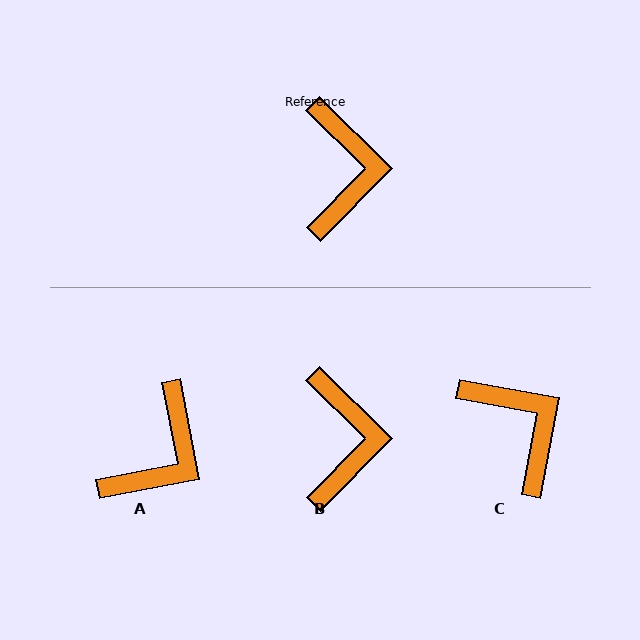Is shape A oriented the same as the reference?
No, it is off by about 35 degrees.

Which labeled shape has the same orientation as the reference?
B.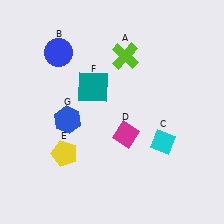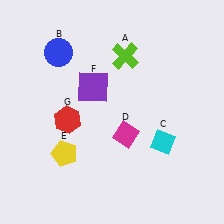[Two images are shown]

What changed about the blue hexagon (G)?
In Image 1, G is blue. In Image 2, it changed to red.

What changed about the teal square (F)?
In Image 1, F is teal. In Image 2, it changed to purple.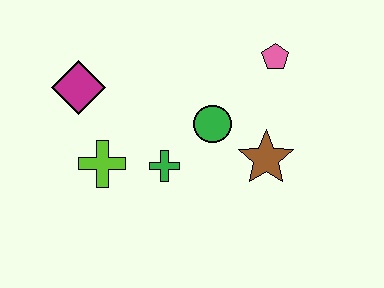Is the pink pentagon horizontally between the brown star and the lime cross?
No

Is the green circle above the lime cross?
Yes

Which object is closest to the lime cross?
The green cross is closest to the lime cross.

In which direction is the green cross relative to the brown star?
The green cross is to the left of the brown star.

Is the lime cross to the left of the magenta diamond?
No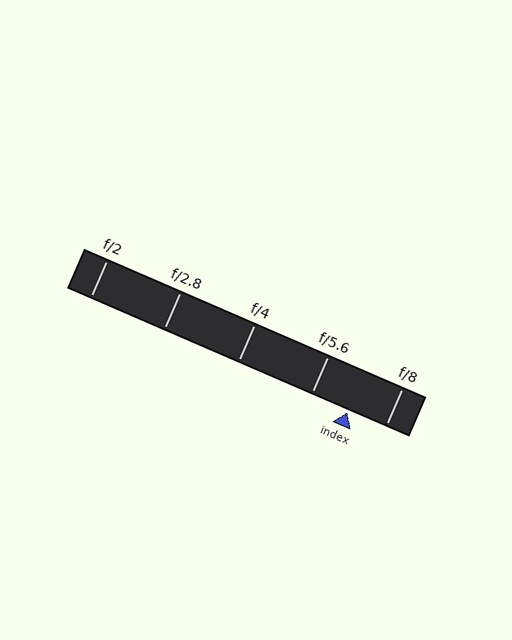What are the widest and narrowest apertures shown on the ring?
The widest aperture shown is f/2 and the narrowest is f/8.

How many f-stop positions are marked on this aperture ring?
There are 5 f-stop positions marked.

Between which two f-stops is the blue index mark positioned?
The index mark is between f/5.6 and f/8.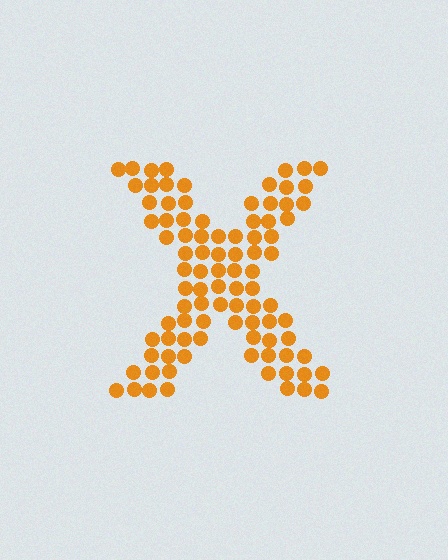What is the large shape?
The large shape is the letter X.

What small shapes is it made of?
It is made of small circles.